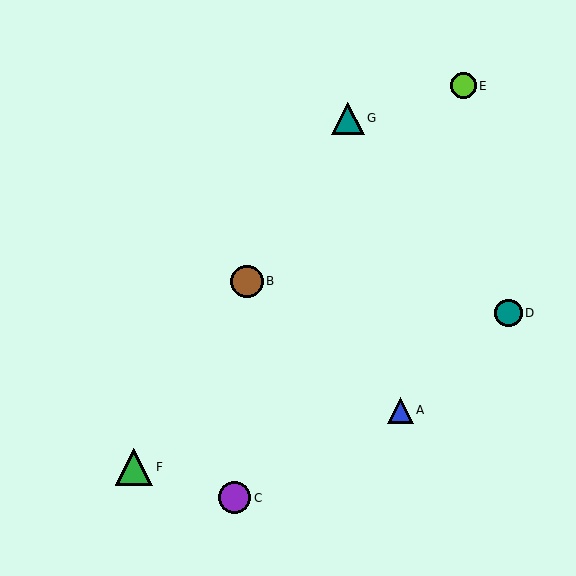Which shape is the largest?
The green triangle (labeled F) is the largest.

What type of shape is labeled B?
Shape B is a brown circle.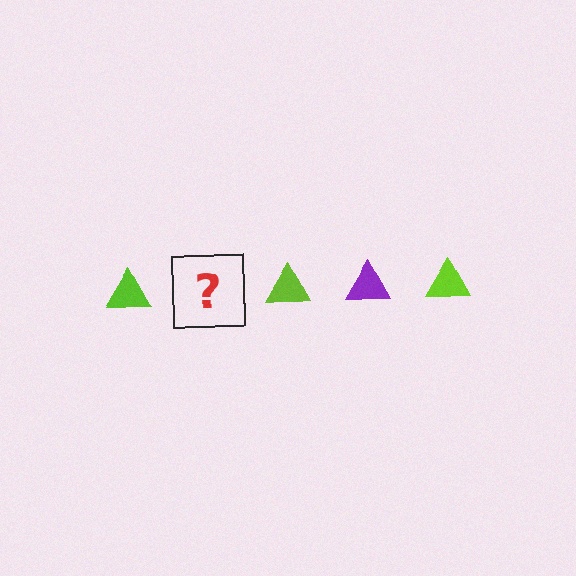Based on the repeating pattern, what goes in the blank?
The blank should be a purple triangle.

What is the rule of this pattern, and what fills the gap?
The rule is that the pattern cycles through lime, purple triangles. The gap should be filled with a purple triangle.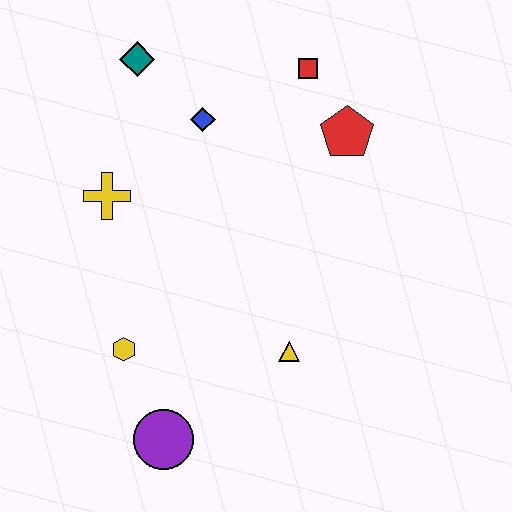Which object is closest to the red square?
The red pentagon is closest to the red square.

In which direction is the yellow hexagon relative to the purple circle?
The yellow hexagon is above the purple circle.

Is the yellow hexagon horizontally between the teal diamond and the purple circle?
No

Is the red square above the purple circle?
Yes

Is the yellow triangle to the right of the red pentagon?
No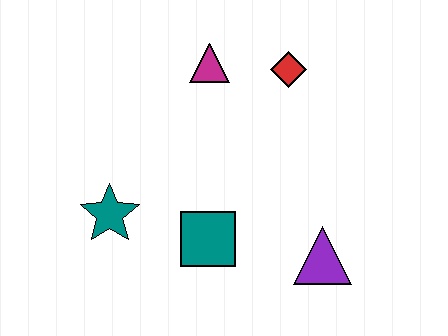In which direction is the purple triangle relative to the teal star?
The purple triangle is to the right of the teal star.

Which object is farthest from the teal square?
The red diamond is farthest from the teal square.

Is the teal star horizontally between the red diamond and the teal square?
No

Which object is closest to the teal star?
The teal square is closest to the teal star.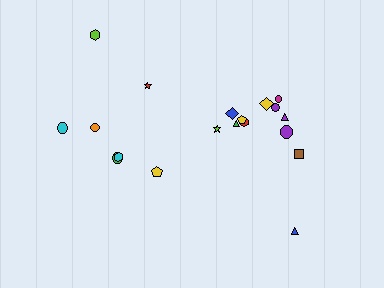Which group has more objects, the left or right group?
The right group.